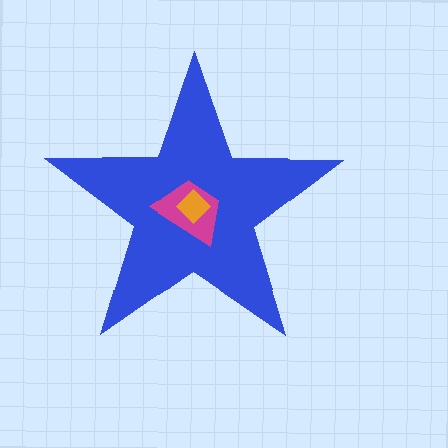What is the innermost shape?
The orange diamond.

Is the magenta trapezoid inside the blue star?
Yes.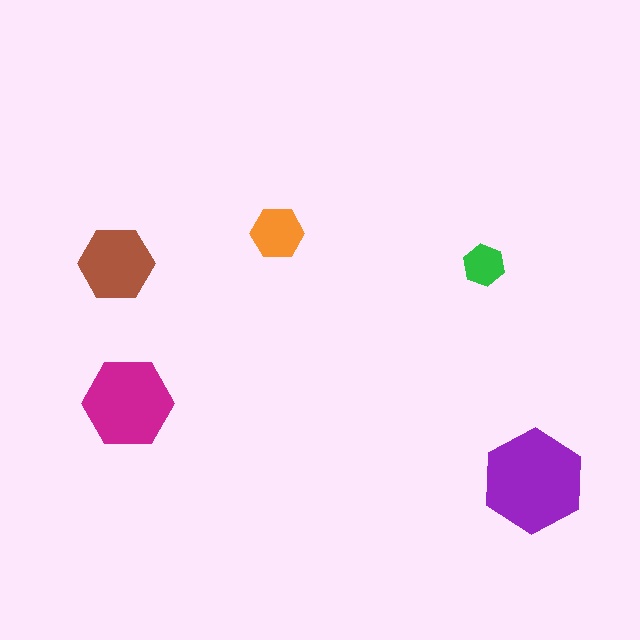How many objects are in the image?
There are 5 objects in the image.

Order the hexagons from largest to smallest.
the purple one, the magenta one, the brown one, the orange one, the green one.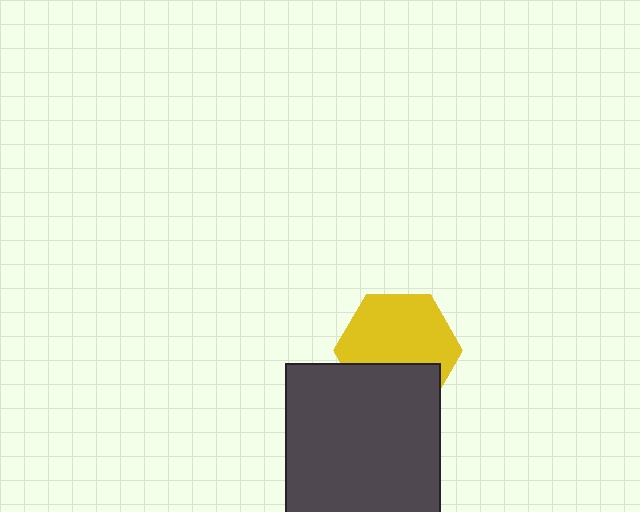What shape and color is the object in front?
The object in front is a dark gray square.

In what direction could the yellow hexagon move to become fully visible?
The yellow hexagon could move up. That would shift it out from behind the dark gray square entirely.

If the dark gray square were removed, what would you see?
You would see the complete yellow hexagon.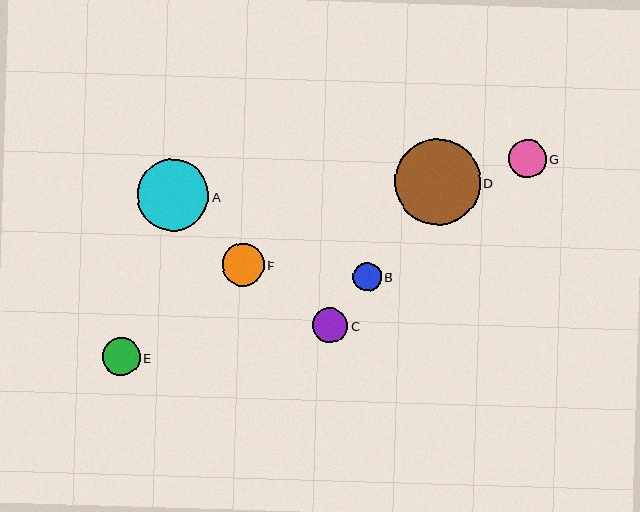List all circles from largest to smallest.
From largest to smallest: D, A, F, G, E, C, B.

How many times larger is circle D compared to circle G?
Circle D is approximately 2.3 times the size of circle G.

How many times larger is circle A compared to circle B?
Circle A is approximately 2.5 times the size of circle B.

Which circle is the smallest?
Circle B is the smallest with a size of approximately 28 pixels.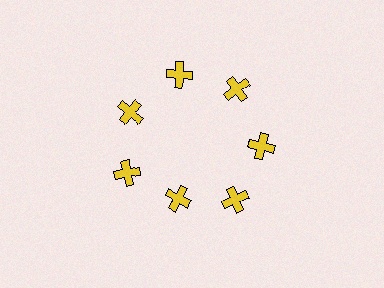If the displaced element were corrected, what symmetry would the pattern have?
It would have 7-fold rotational symmetry — the pattern would map onto itself every 51 degrees.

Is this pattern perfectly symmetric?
No. The 7 yellow crosses are arranged in a ring, but one element near the 6 o'clock position is pulled inward toward the center, breaking the 7-fold rotational symmetry.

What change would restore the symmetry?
The symmetry would be restored by moving it outward, back onto the ring so that all 7 crosses sit at equal angles and equal distance from the center.